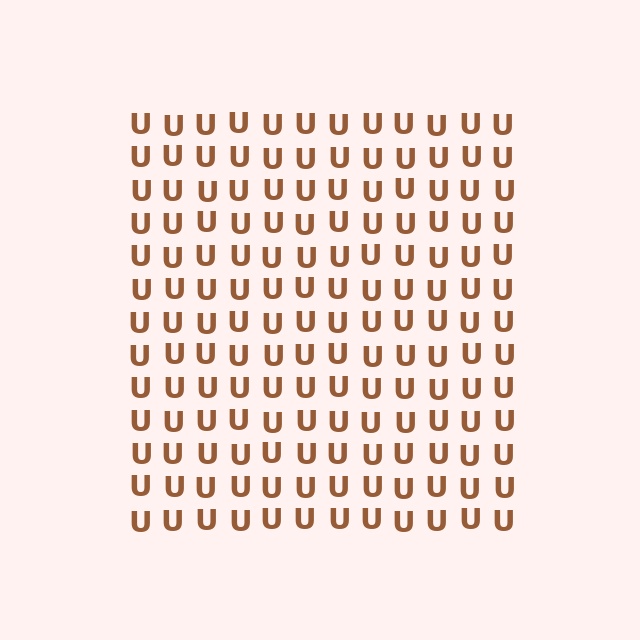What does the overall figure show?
The overall figure shows a square.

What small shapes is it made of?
It is made of small letter U's.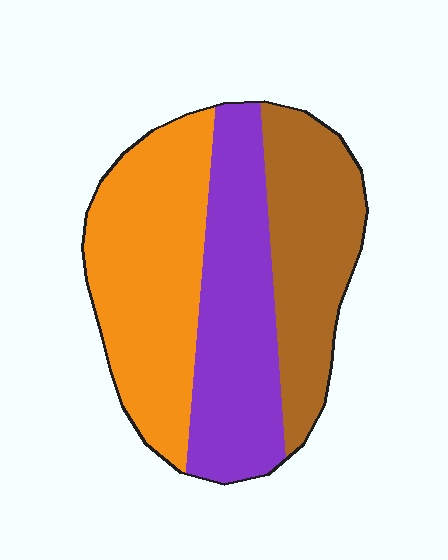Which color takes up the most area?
Orange, at roughly 40%.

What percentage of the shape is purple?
Purple takes up about one third (1/3) of the shape.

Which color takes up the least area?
Brown, at roughly 30%.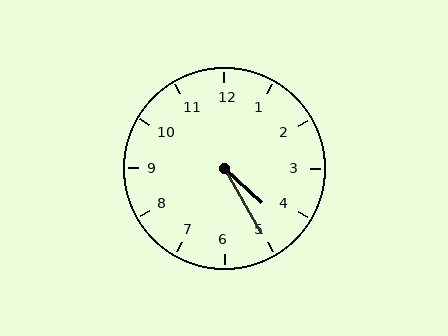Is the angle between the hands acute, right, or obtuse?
It is acute.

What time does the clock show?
4:25.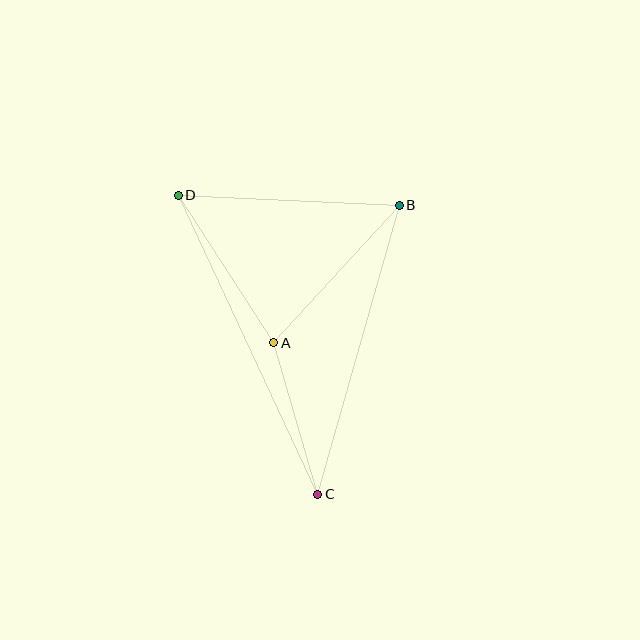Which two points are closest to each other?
Points A and C are closest to each other.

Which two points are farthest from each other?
Points C and D are farthest from each other.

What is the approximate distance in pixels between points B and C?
The distance between B and C is approximately 300 pixels.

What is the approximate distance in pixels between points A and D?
The distance between A and D is approximately 175 pixels.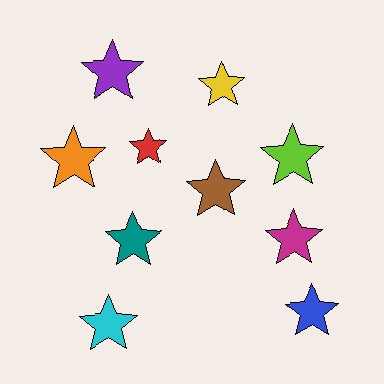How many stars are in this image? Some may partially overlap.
There are 10 stars.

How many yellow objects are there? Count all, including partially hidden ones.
There is 1 yellow object.